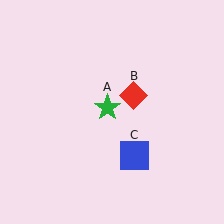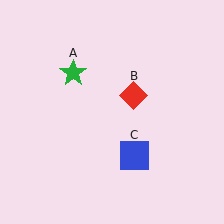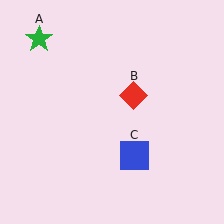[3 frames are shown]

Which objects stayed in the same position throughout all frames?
Red diamond (object B) and blue square (object C) remained stationary.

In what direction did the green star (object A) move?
The green star (object A) moved up and to the left.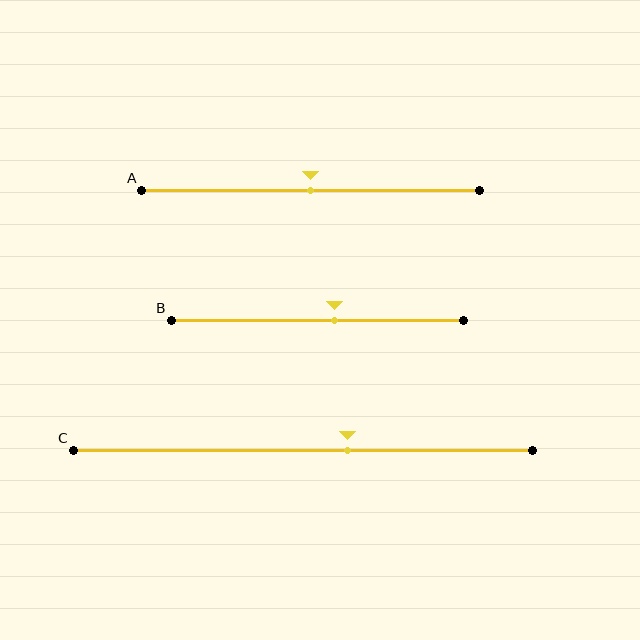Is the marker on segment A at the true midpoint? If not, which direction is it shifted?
Yes, the marker on segment A is at the true midpoint.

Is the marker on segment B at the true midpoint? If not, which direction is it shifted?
No, the marker on segment B is shifted to the right by about 6% of the segment length.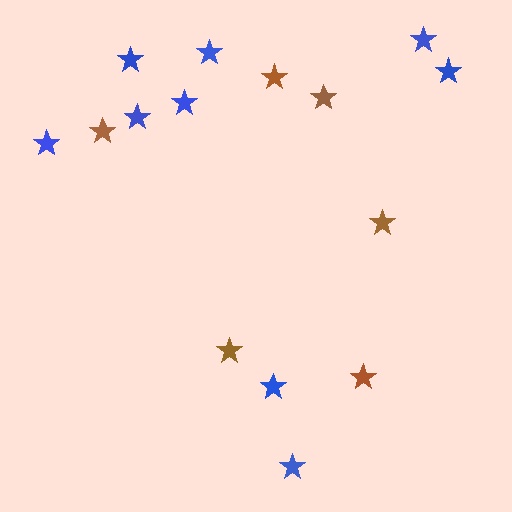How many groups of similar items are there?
There are 2 groups: one group of brown stars (6) and one group of blue stars (9).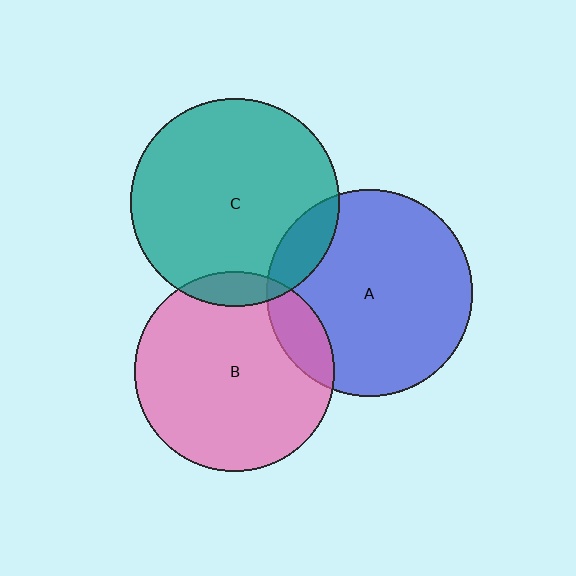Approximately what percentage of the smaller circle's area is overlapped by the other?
Approximately 10%.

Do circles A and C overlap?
Yes.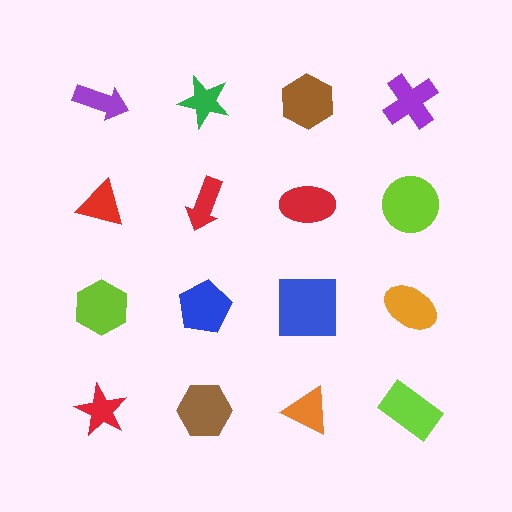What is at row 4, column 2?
A brown hexagon.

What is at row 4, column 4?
A lime rectangle.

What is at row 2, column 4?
A lime circle.